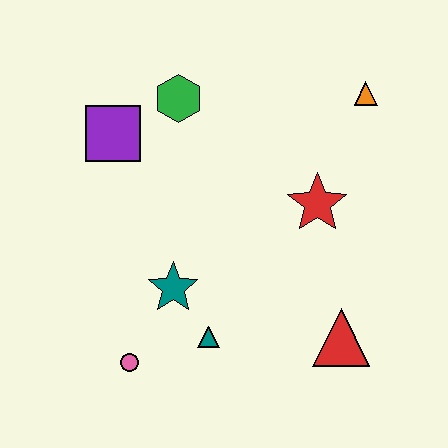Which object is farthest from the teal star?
The orange triangle is farthest from the teal star.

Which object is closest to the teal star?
The teal triangle is closest to the teal star.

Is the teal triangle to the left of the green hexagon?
No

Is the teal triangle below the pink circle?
No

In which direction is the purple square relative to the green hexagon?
The purple square is to the left of the green hexagon.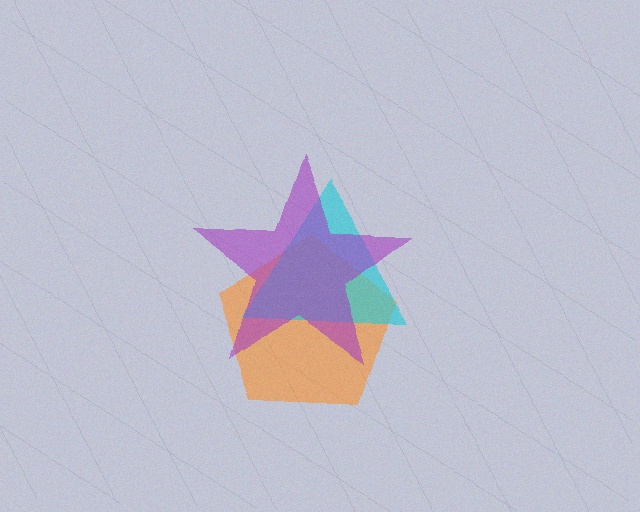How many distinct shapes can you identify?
There are 3 distinct shapes: an orange pentagon, a cyan triangle, a purple star.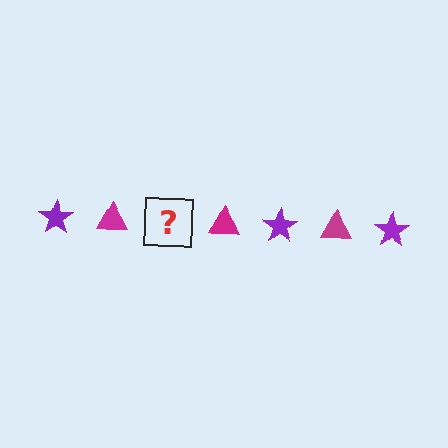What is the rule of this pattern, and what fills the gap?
The rule is that the pattern alternates between purple star and magenta triangle. The gap should be filled with a purple star.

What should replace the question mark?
The question mark should be replaced with a purple star.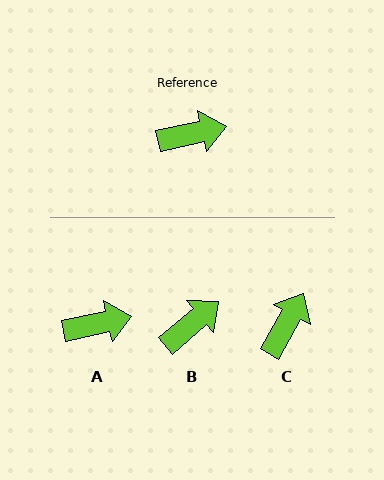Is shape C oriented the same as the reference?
No, it is off by about 48 degrees.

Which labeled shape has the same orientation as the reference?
A.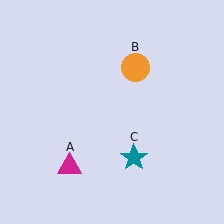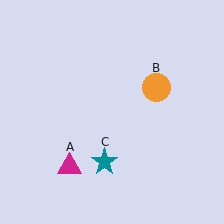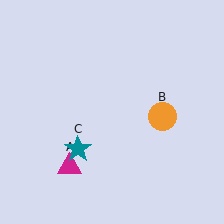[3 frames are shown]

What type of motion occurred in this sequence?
The orange circle (object B), teal star (object C) rotated clockwise around the center of the scene.